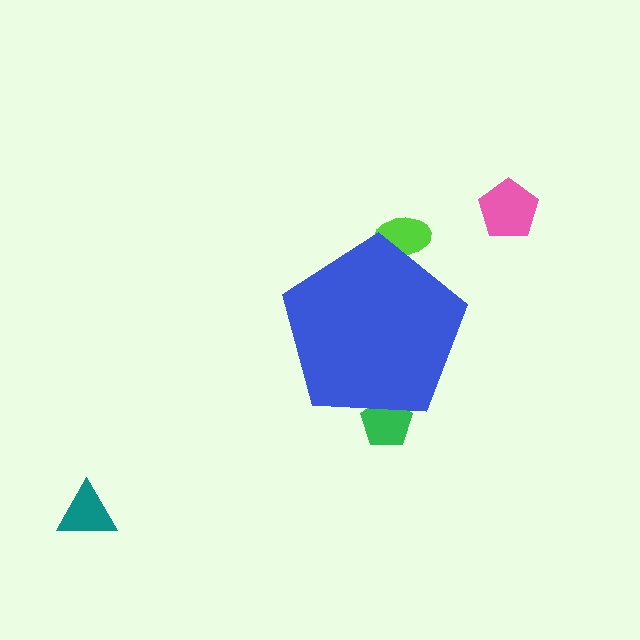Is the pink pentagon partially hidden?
No, the pink pentagon is fully visible.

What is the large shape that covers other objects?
A blue pentagon.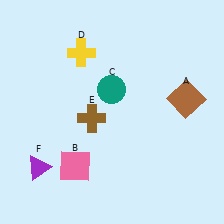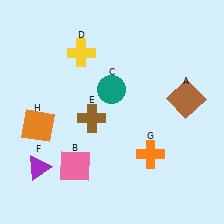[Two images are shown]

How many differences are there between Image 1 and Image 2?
There are 2 differences between the two images.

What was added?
An orange cross (G), an orange square (H) were added in Image 2.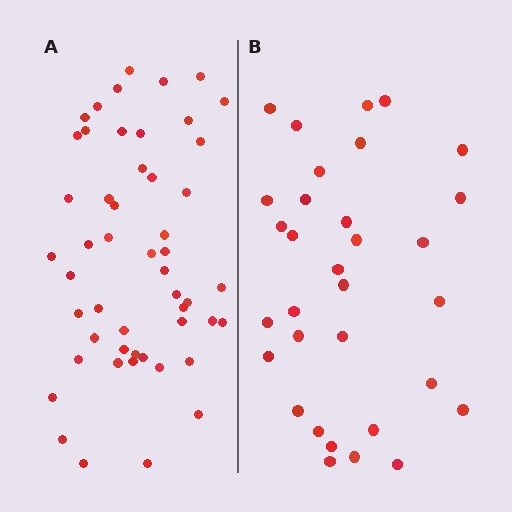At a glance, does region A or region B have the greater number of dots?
Region A (the left region) has more dots.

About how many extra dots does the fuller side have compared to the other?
Region A has approximately 20 more dots than region B.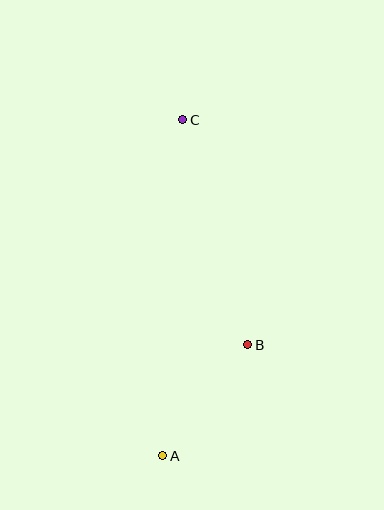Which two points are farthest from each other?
Points A and C are farthest from each other.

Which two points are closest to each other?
Points A and B are closest to each other.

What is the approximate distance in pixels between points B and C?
The distance between B and C is approximately 234 pixels.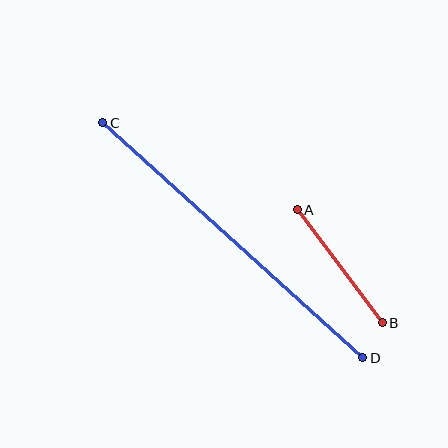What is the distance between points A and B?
The distance is approximately 141 pixels.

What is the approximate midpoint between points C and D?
The midpoint is at approximately (233, 240) pixels.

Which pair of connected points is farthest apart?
Points C and D are farthest apart.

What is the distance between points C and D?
The distance is approximately 350 pixels.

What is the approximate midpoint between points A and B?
The midpoint is at approximately (340, 266) pixels.